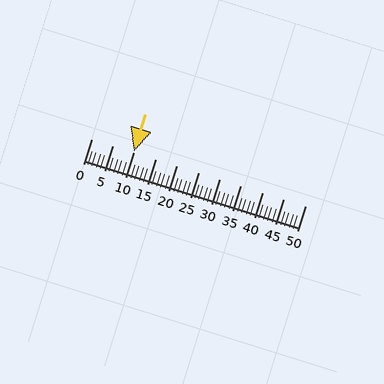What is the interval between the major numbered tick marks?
The major tick marks are spaced 5 units apart.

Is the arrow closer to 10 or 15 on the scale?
The arrow is closer to 10.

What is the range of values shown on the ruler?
The ruler shows values from 0 to 50.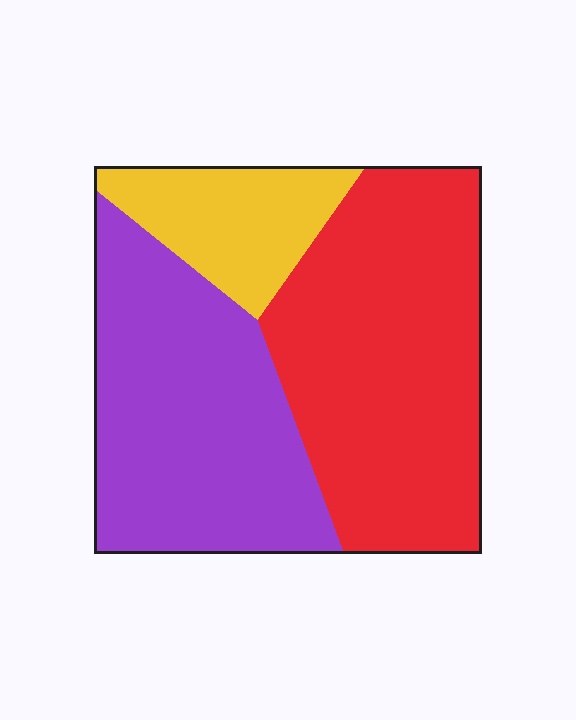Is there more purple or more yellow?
Purple.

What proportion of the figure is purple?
Purple takes up between a quarter and a half of the figure.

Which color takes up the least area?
Yellow, at roughly 15%.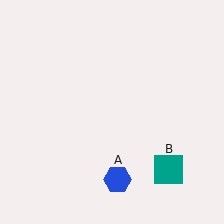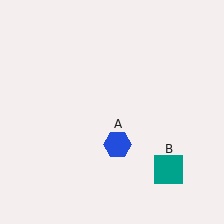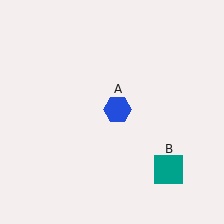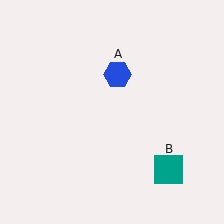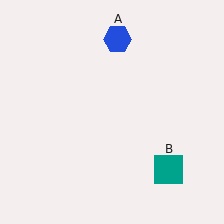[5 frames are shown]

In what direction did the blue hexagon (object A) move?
The blue hexagon (object A) moved up.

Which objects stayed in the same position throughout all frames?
Teal square (object B) remained stationary.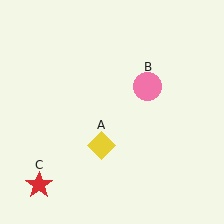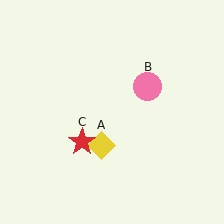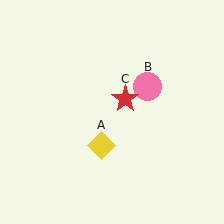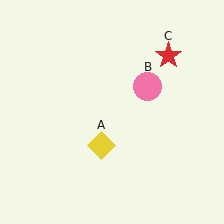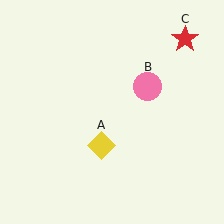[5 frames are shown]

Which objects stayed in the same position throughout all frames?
Yellow diamond (object A) and pink circle (object B) remained stationary.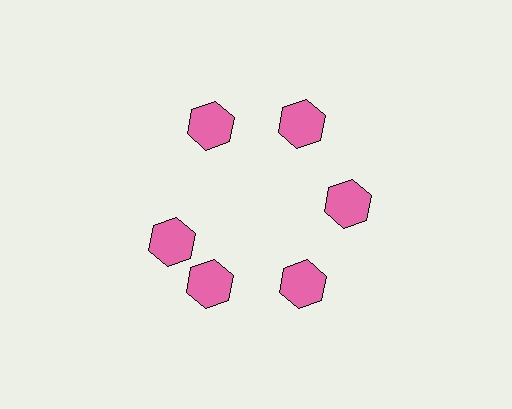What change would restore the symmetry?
The symmetry would be restored by rotating it back into even spacing with its neighbors so that all 6 hexagons sit at equal angles and equal distance from the center.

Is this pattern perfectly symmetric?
No. The 6 pink hexagons are arranged in a ring, but one element near the 9 o'clock position is rotated out of alignment along the ring, breaking the 6-fold rotational symmetry.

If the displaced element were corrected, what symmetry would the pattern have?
It would have 6-fold rotational symmetry — the pattern would map onto itself every 60 degrees.